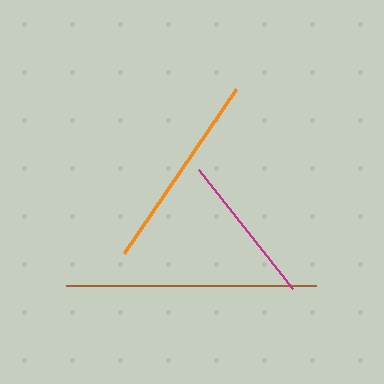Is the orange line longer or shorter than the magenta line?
The orange line is longer than the magenta line.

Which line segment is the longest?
The brown line is the longest at approximately 250 pixels.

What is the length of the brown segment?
The brown segment is approximately 250 pixels long.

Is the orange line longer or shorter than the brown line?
The brown line is longer than the orange line.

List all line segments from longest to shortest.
From longest to shortest: brown, orange, magenta.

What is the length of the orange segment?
The orange segment is approximately 198 pixels long.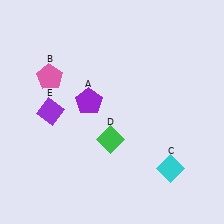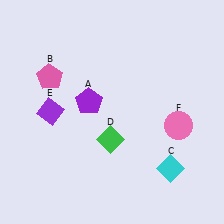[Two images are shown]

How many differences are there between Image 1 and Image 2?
There is 1 difference between the two images.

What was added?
A pink circle (F) was added in Image 2.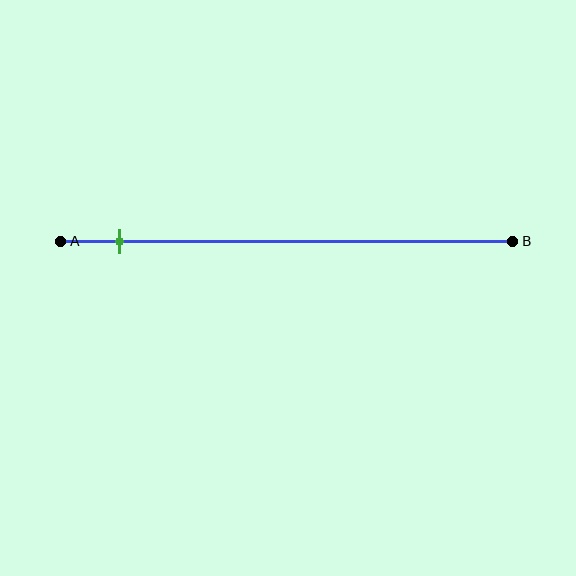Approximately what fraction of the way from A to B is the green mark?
The green mark is approximately 15% of the way from A to B.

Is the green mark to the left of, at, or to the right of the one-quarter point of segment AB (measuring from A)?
The green mark is to the left of the one-quarter point of segment AB.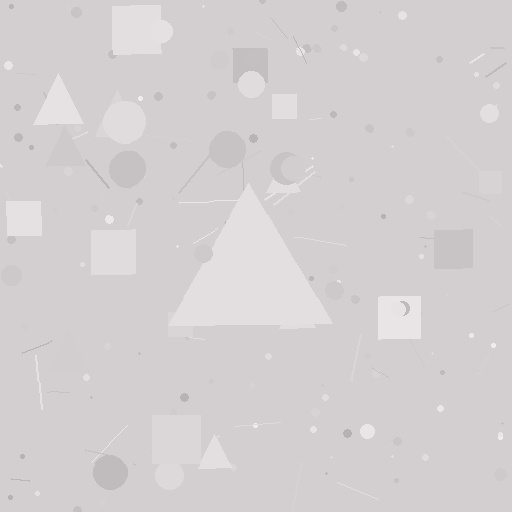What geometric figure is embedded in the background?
A triangle is embedded in the background.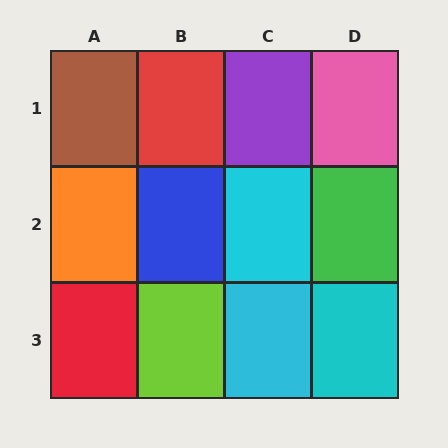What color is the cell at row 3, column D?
Cyan.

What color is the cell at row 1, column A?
Brown.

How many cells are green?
1 cell is green.